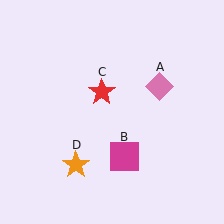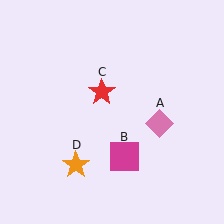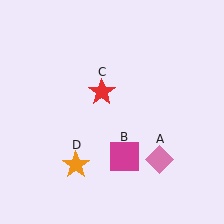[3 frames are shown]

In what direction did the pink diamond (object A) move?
The pink diamond (object A) moved down.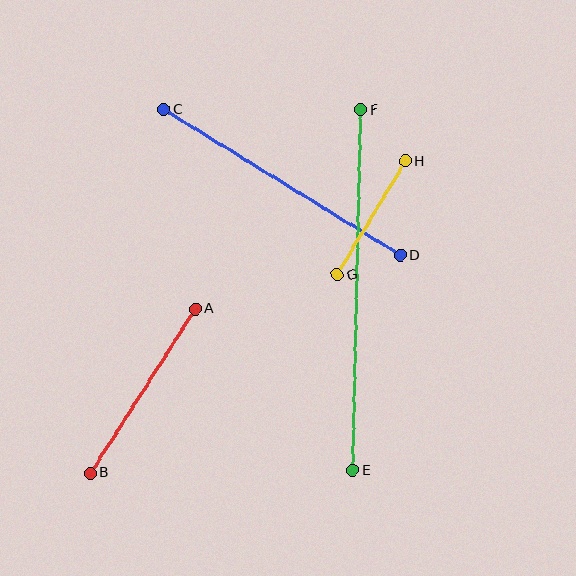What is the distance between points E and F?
The distance is approximately 361 pixels.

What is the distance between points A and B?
The distance is approximately 195 pixels.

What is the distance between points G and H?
The distance is approximately 133 pixels.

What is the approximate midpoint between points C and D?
The midpoint is at approximately (282, 182) pixels.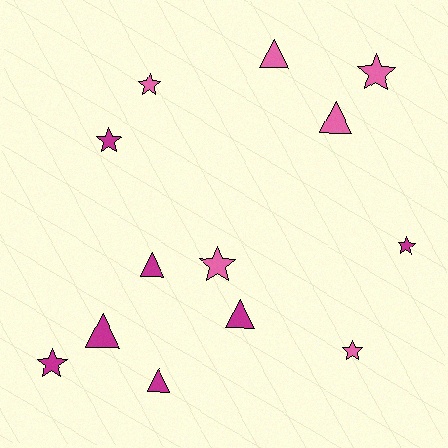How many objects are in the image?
There are 13 objects.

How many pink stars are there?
There are 4 pink stars.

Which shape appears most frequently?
Star, with 7 objects.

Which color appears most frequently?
Magenta, with 7 objects.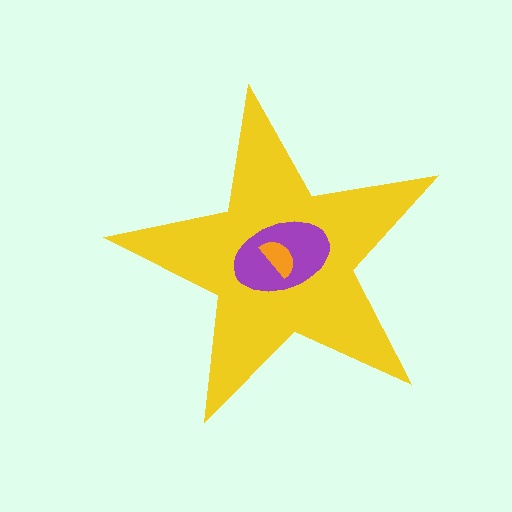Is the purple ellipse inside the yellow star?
Yes.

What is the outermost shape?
The yellow star.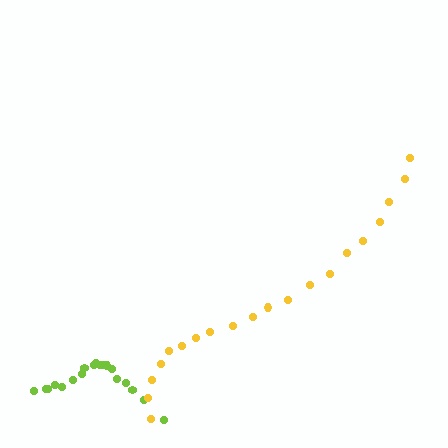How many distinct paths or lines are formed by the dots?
There are 2 distinct paths.